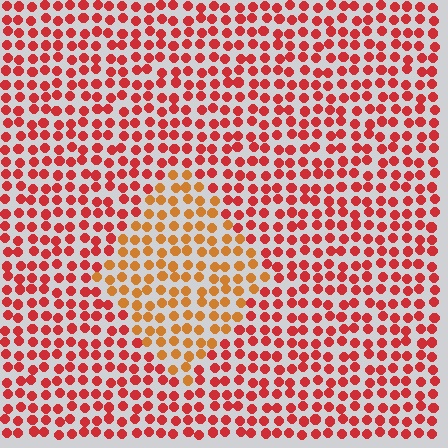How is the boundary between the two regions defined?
The boundary is defined purely by a slight shift in hue (about 33 degrees). Spacing, size, and orientation are identical on both sides.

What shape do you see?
I see a diamond.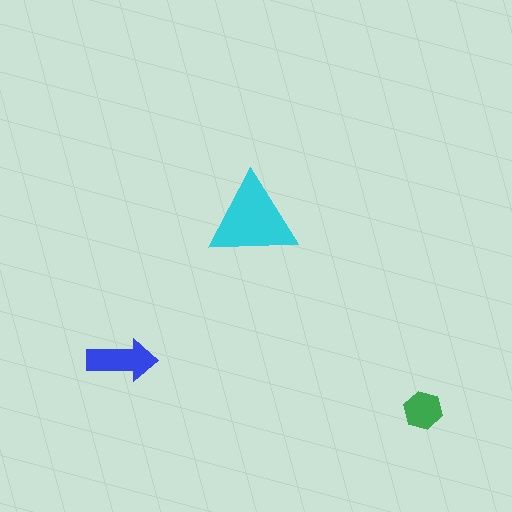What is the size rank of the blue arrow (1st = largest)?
2nd.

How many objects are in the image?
There are 3 objects in the image.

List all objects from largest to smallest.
The cyan triangle, the blue arrow, the green hexagon.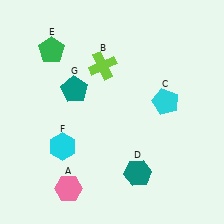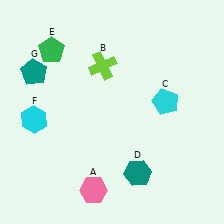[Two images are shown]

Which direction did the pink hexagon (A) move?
The pink hexagon (A) moved right.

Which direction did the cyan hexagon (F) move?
The cyan hexagon (F) moved left.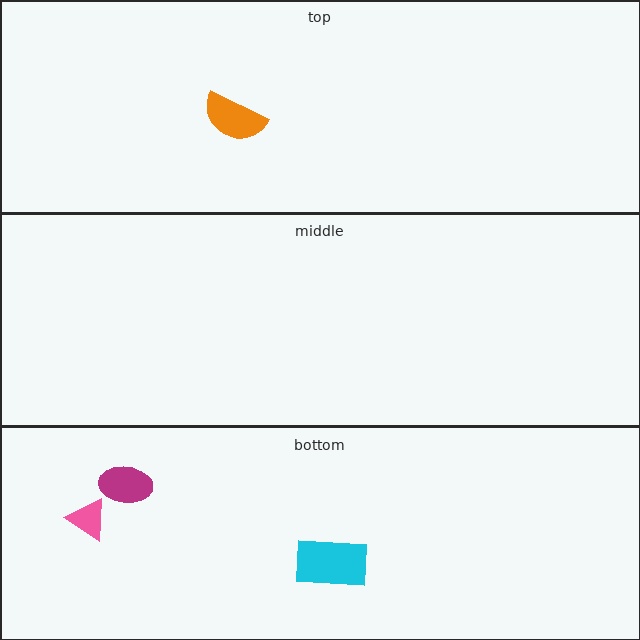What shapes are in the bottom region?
The pink triangle, the magenta ellipse, the cyan rectangle.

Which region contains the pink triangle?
The bottom region.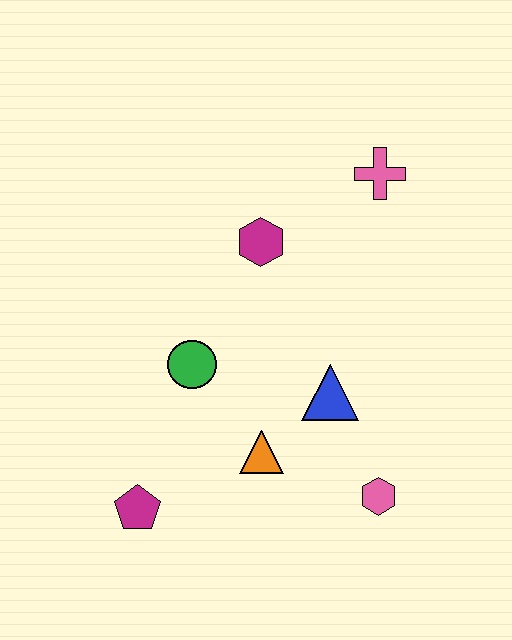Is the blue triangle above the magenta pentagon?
Yes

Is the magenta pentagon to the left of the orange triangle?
Yes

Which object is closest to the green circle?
The orange triangle is closest to the green circle.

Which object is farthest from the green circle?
The pink cross is farthest from the green circle.